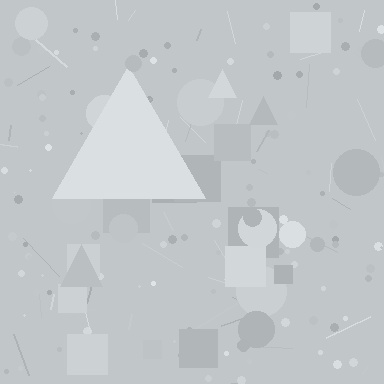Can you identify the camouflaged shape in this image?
The camouflaged shape is a triangle.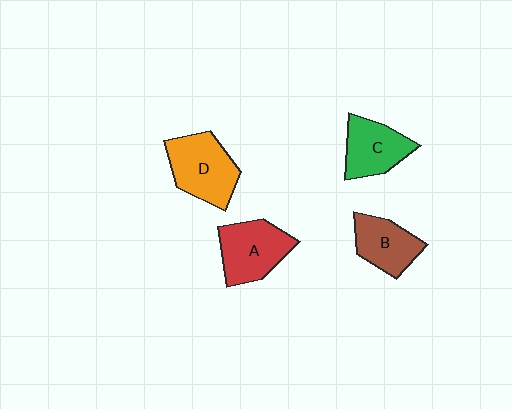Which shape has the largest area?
Shape D (orange).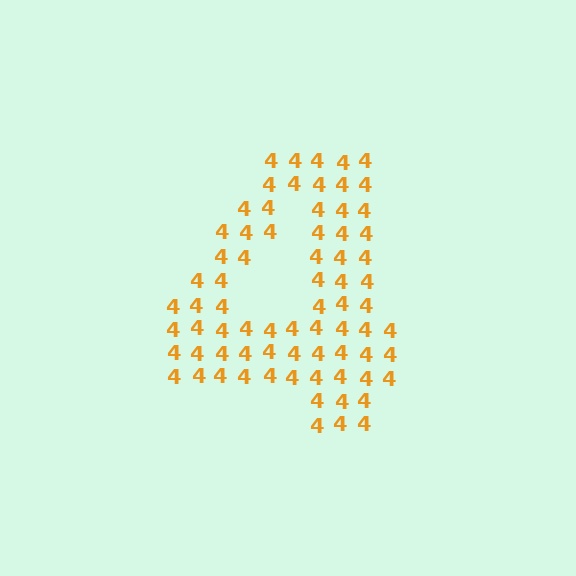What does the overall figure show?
The overall figure shows the digit 4.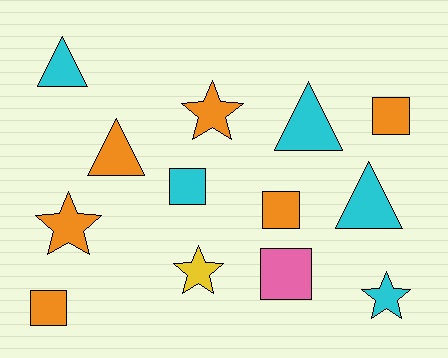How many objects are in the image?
There are 13 objects.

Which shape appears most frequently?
Square, with 5 objects.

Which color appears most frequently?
Orange, with 6 objects.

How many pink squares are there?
There is 1 pink square.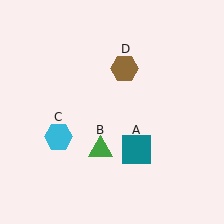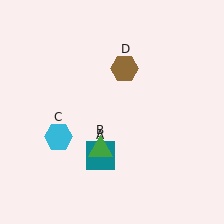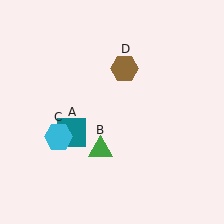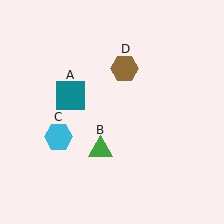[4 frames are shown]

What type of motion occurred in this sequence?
The teal square (object A) rotated clockwise around the center of the scene.